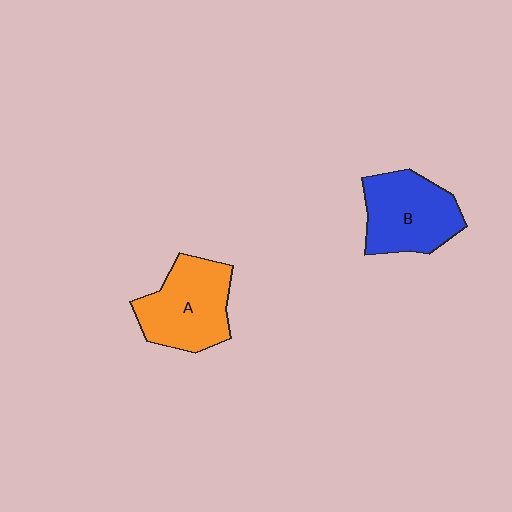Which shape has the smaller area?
Shape B (blue).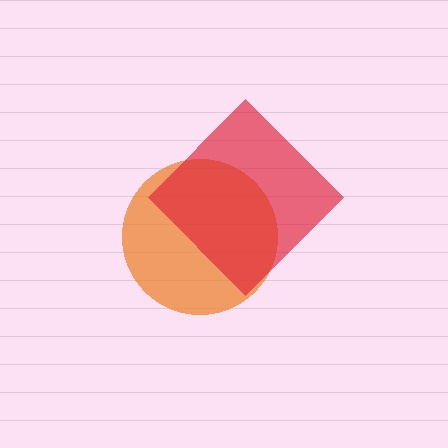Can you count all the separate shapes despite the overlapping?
Yes, there are 2 separate shapes.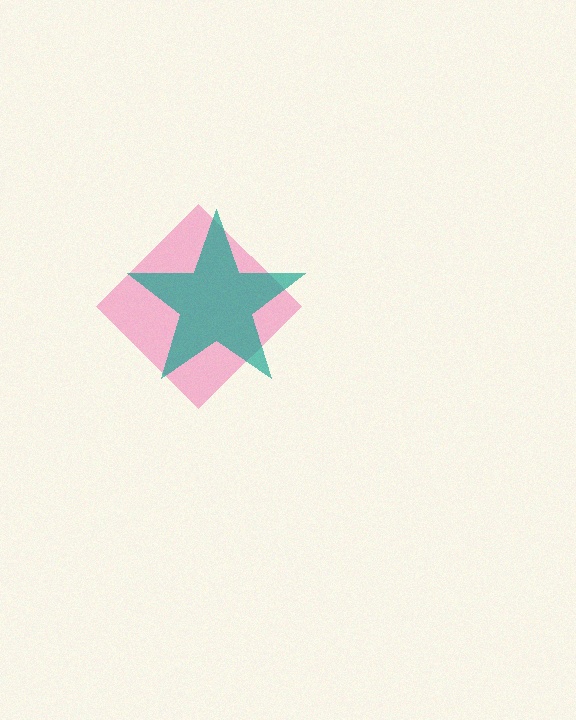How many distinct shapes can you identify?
There are 2 distinct shapes: a pink diamond, a teal star.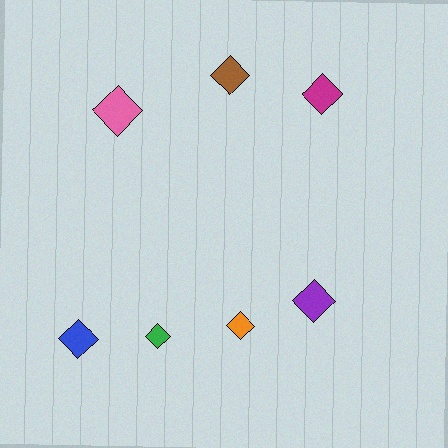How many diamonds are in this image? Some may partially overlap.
There are 7 diamonds.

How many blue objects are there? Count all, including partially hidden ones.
There is 1 blue object.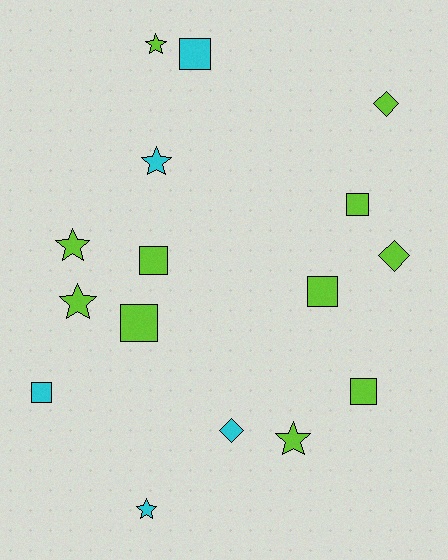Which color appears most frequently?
Lime, with 11 objects.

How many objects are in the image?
There are 16 objects.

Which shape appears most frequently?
Square, with 7 objects.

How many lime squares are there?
There are 5 lime squares.